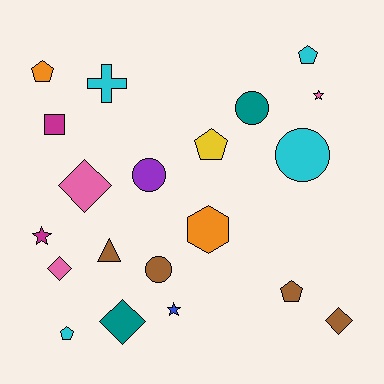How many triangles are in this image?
There is 1 triangle.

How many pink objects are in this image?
There are 3 pink objects.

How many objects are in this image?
There are 20 objects.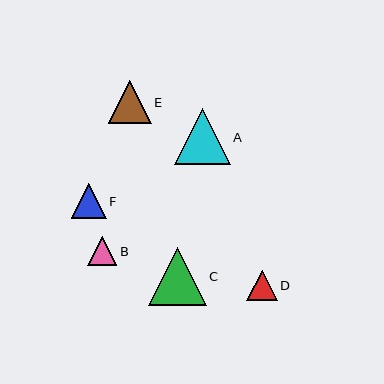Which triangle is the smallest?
Triangle B is the smallest with a size of approximately 29 pixels.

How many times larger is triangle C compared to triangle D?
Triangle C is approximately 1.9 times the size of triangle D.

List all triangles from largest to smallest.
From largest to smallest: C, A, E, F, D, B.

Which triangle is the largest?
Triangle C is the largest with a size of approximately 58 pixels.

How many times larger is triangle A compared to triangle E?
Triangle A is approximately 1.3 times the size of triangle E.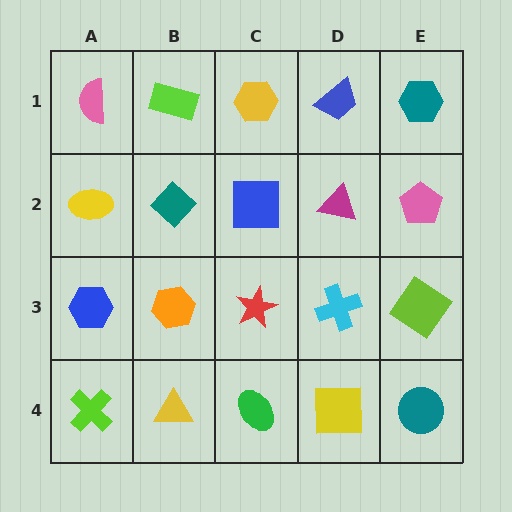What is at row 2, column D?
A magenta triangle.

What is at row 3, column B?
An orange hexagon.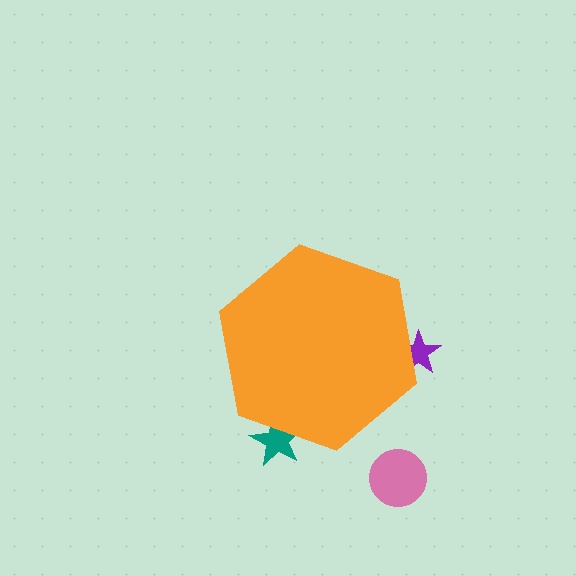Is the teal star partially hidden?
Yes, the teal star is partially hidden behind the orange hexagon.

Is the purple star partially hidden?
Yes, the purple star is partially hidden behind the orange hexagon.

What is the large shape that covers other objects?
An orange hexagon.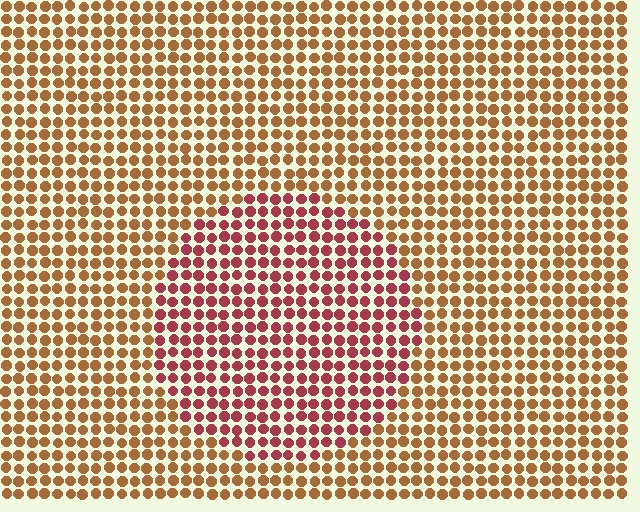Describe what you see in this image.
The image is filled with small brown elements in a uniform arrangement. A circle-shaped region is visible where the elements are tinted to a slightly different hue, forming a subtle color boundary.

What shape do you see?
I see a circle.